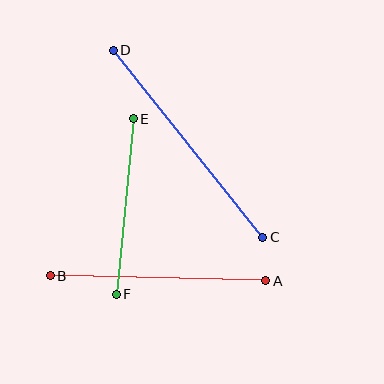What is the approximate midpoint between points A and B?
The midpoint is at approximately (158, 278) pixels.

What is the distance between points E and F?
The distance is approximately 176 pixels.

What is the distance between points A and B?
The distance is approximately 216 pixels.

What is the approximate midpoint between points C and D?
The midpoint is at approximately (188, 144) pixels.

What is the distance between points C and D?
The distance is approximately 239 pixels.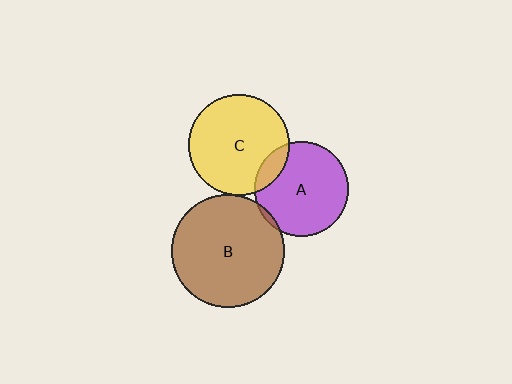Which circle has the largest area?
Circle B (brown).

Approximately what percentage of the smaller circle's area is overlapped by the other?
Approximately 5%.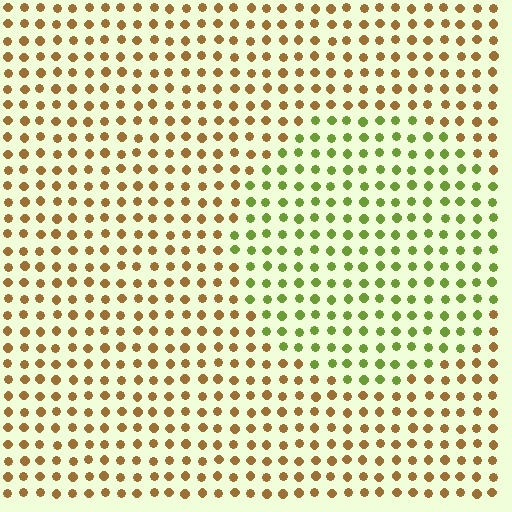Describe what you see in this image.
The image is filled with small brown elements in a uniform arrangement. A circle-shaped region is visible where the elements are tinted to a slightly different hue, forming a subtle color boundary.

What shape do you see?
I see a circle.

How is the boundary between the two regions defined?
The boundary is defined purely by a slight shift in hue (about 55 degrees). Spacing, size, and orientation are identical on both sides.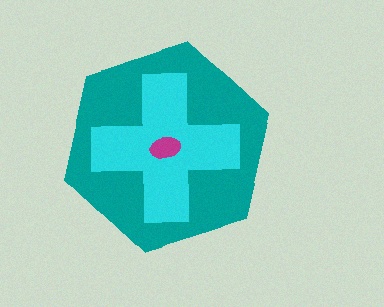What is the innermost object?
The magenta ellipse.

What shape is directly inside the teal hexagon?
The cyan cross.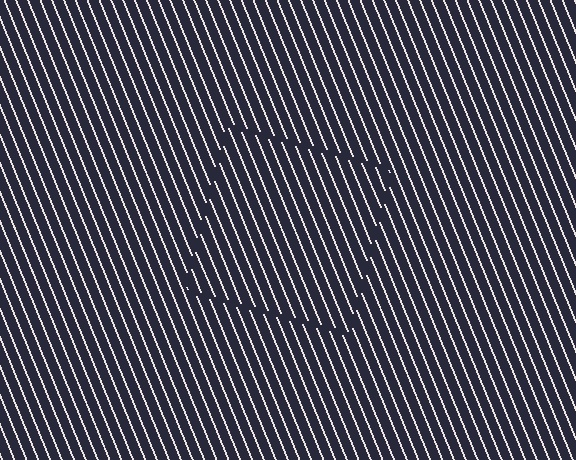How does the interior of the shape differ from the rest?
The interior of the shape contains the same grating, shifted by half a period — the contour is defined by the phase discontinuity where line-ends from the inner and outer gratings abut.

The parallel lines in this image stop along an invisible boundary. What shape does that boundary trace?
An illusory square. The interior of the shape contains the same grating, shifted by half a period — the contour is defined by the phase discontinuity where line-ends from the inner and outer gratings abut.